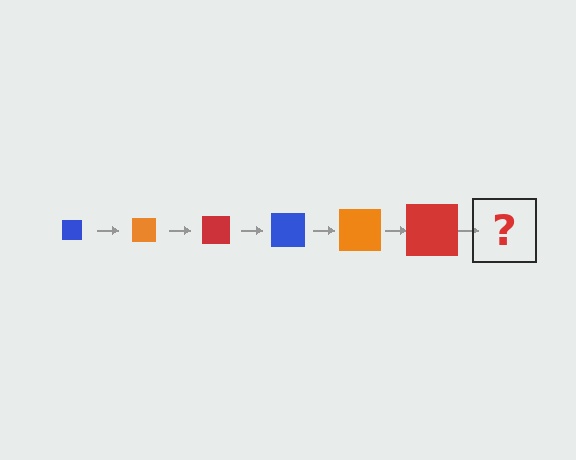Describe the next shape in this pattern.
It should be a blue square, larger than the previous one.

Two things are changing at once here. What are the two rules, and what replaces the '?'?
The two rules are that the square grows larger each step and the color cycles through blue, orange, and red. The '?' should be a blue square, larger than the previous one.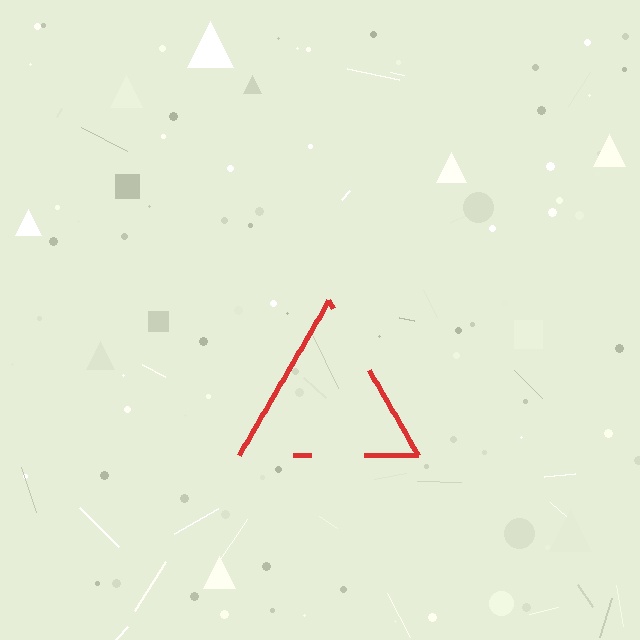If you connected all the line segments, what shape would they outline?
They would outline a triangle.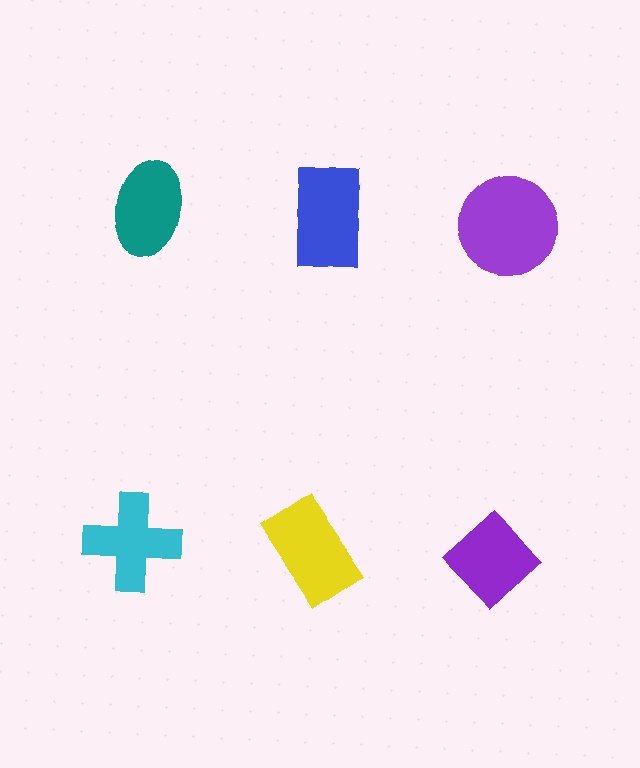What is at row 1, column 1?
A teal ellipse.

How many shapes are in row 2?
3 shapes.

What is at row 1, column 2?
A blue rectangle.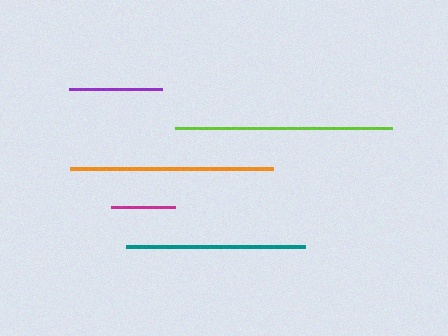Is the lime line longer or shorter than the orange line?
The lime line is longer than the orange line.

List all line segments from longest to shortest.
From longest to shortest: lime, orange, teal, purple, magenta.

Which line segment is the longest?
The lime line is the longest at approximately 217 pixels.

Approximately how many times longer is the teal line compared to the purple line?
The teal line is approximately 1.9 times the length of the purple line.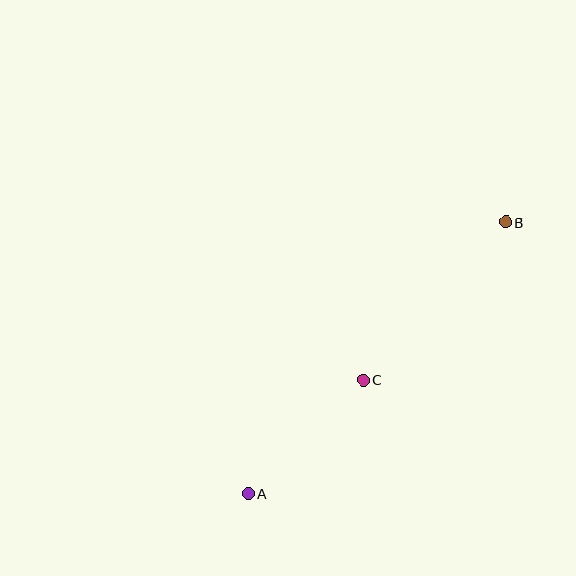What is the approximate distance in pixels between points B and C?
The distance between B and C is approximately 212 pixels.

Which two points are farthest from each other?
Points A and B are farthest from each other.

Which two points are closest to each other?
Points A and C are closest to each other.